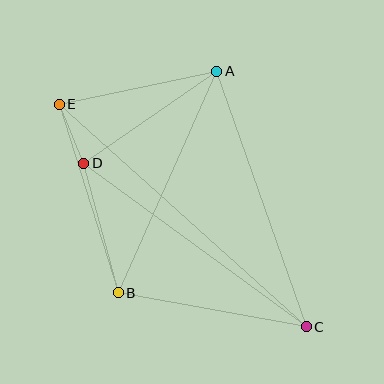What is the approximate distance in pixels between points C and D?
The distance between C and D is approximately 276 pixels.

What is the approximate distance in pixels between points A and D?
The distance between A and D is approximately 162 pixels.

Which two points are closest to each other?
Points D and E are closest to each other.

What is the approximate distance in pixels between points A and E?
The distance between A and E is approximately 161 pixels.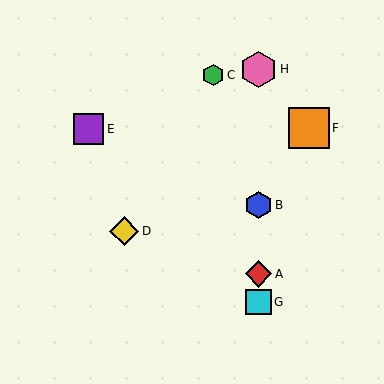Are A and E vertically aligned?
No, A is at x≈259 and E is at x≈88.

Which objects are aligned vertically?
Objects A, B, G, H are aligned vertically.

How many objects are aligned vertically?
4 objects (A, B, G, H) are aligned vertically.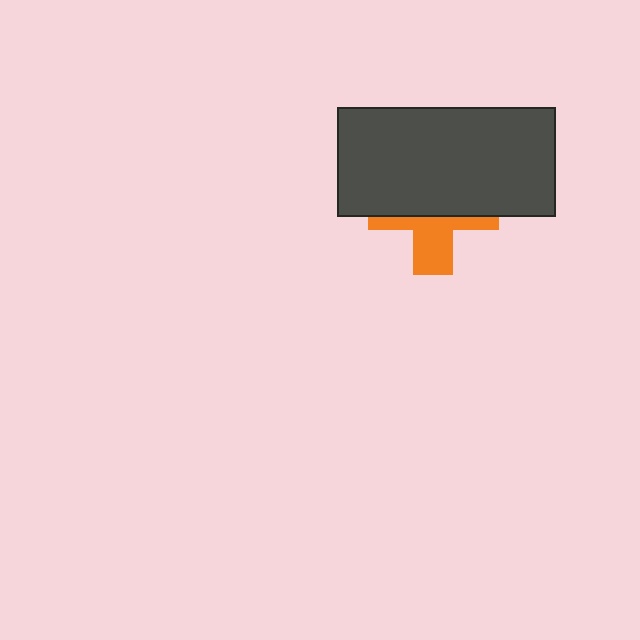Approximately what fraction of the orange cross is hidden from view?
Roughly 62% of the orange cross is hidden behind the dark gray rectangle.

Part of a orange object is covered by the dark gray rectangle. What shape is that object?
It is a cross.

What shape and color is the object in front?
The object in front is a dark gray rectangle.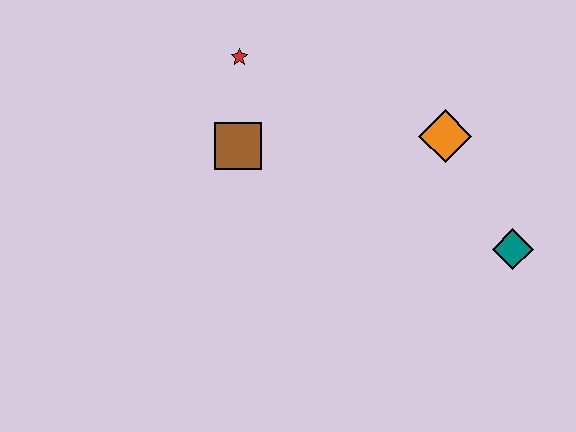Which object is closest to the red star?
The brown square is closest to the red star.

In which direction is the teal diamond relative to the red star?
The teal diamond is to the right of the red star.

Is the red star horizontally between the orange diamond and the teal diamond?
No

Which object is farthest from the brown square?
The teal diamond is farthest from the brown square.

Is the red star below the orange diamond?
No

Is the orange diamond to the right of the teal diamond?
No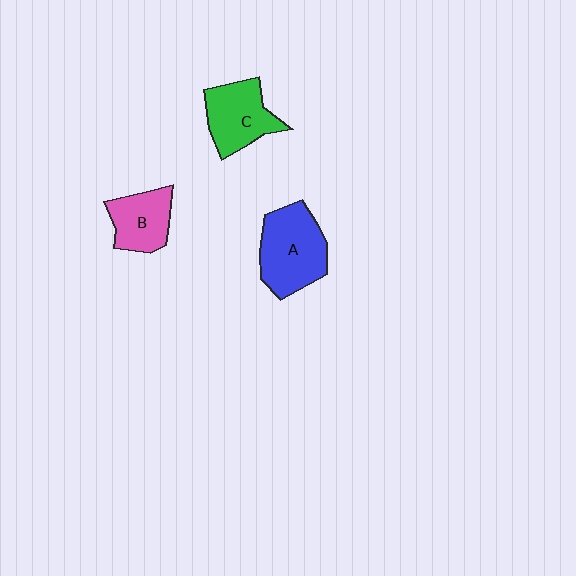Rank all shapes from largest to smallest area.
From largest to smallest: A (blue), C (green), B (pink).